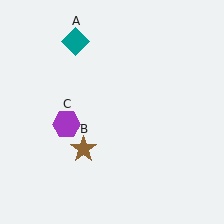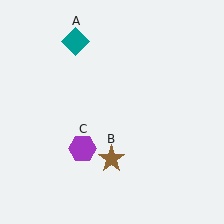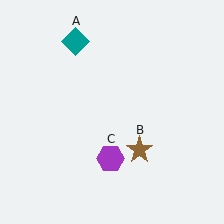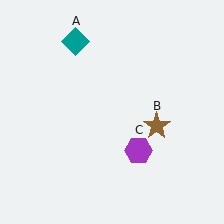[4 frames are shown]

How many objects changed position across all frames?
2 objects changed position: brown star (object B), purple hexagon (object C).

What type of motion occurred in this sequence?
The brown star (object B), purple hexagon (object C) rotated counterclockwise around the center of the scene.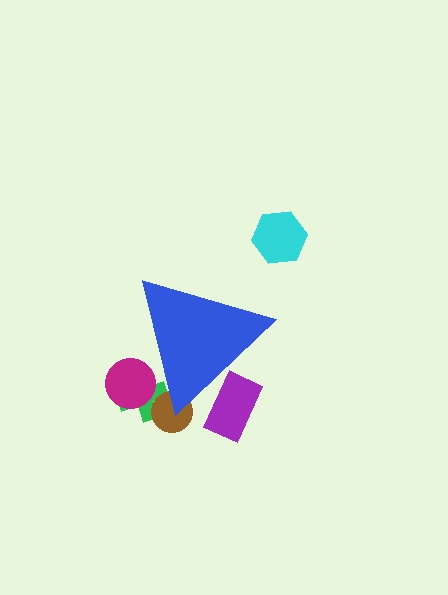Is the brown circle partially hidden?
Yes, the brown circle is partially hidden behind the blue triangle.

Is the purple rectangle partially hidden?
Yes, the purple rectangle is partially hidden behind the blue triangle.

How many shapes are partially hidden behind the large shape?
4 shapes are partially hidden.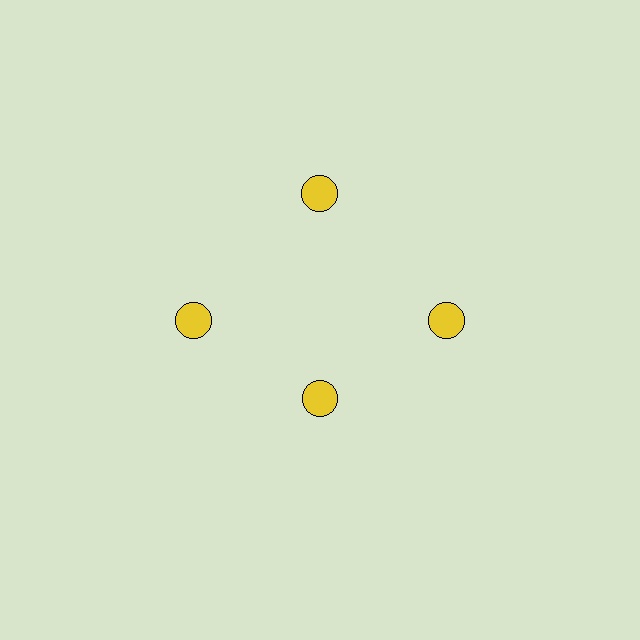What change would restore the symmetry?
The symmetry would be restored by moving it outward, back onto the ring so that all 4 circles sit at equal angles and equal distance from the center.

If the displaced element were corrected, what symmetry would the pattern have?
It would have 4-fold rotational symmetry — the pattern would map onto itself every 90 degrees.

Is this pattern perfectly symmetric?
No. The 4 yellow circles are arranged in a ring, but one element near the 6 o'clock position is pulled inward toward the center, breaking the 4-fold rotational symmetry.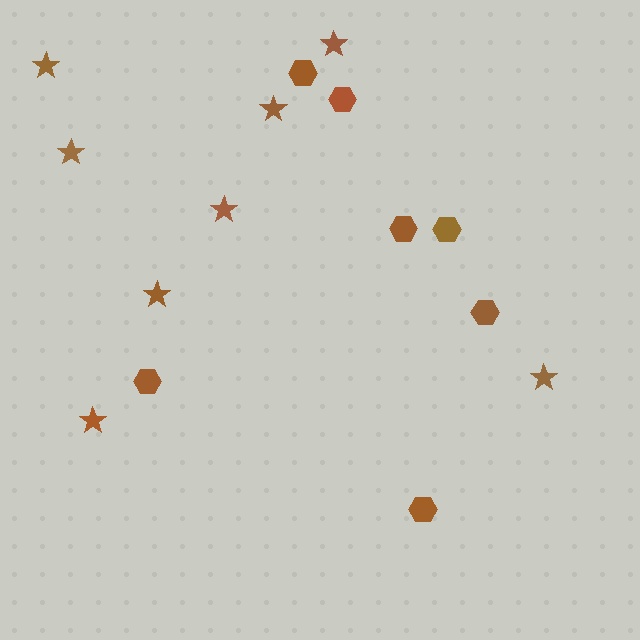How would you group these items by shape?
There are 2 groups: one group of stars (8) and one group of hexagons (7).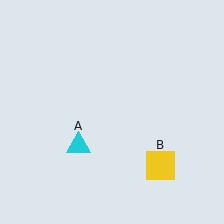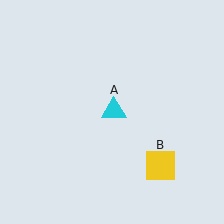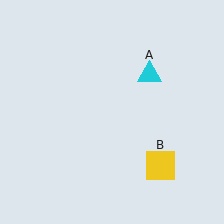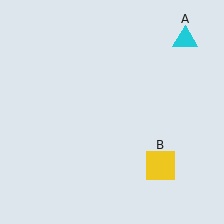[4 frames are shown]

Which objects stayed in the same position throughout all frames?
Yellow square (object B) remained stationary.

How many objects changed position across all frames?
1 object changed position: cyan triangle (object A).